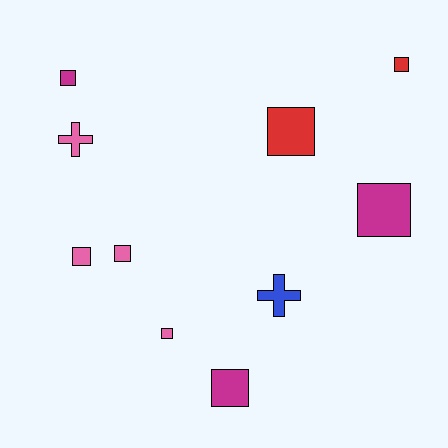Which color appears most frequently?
Pink, with 4 objects.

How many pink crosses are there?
There is 1 pink cross.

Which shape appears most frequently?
Square, with 8 objects.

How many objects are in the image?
There are 10 objects.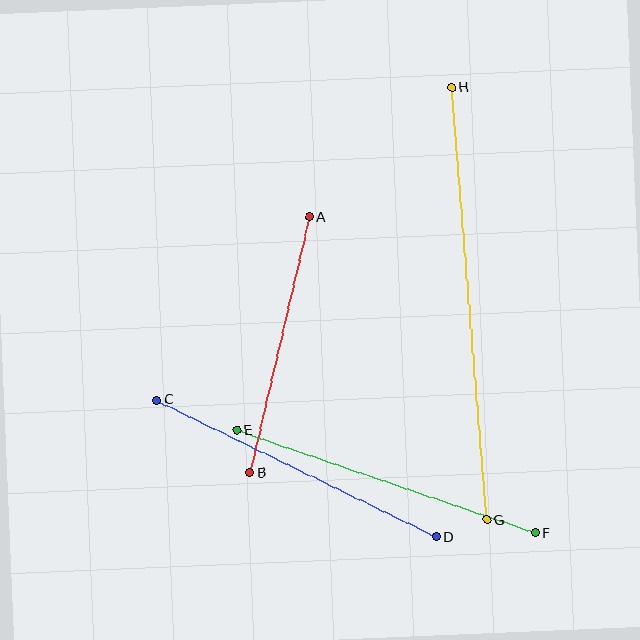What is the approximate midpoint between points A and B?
The midpoint is at approximately (280, 345) pixels.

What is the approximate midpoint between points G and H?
The midpoint is at approximately (469, 304) pixels.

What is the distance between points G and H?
The distance is approximately 434 pixels.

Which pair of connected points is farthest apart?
Points G and H are farthest apart.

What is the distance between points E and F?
The distance is approximately 316 pixels.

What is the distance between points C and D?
The distance is approximately 312 pixels.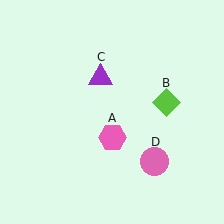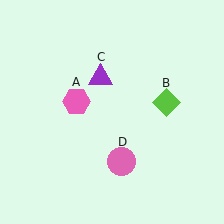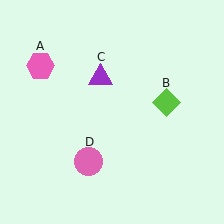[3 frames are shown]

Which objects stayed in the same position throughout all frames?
Lime diamond (object B) and purple triangle (object C) remained stationary.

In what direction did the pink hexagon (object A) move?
The pink hexagon (object A) moved up and to the left.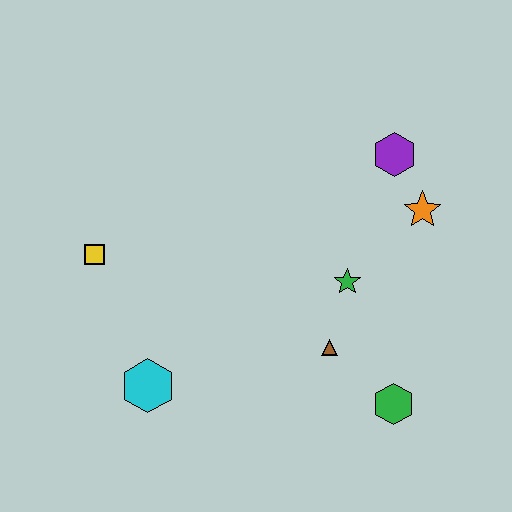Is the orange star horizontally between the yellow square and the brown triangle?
No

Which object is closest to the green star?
The brown triangle is closest to the green star.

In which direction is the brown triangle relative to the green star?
The brown triangle is below the green star.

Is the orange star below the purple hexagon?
Yes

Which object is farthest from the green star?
The yellow square is farthest from the green star.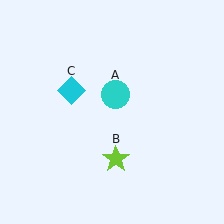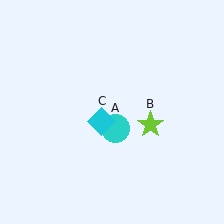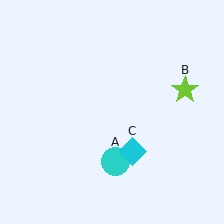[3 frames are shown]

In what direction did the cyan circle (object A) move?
The cyan circle (object A) moved down.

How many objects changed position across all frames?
3 objects changed position: cyan circle (object A), lime star (object B), cyan diamond (object C).